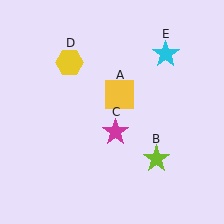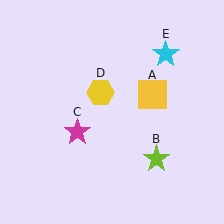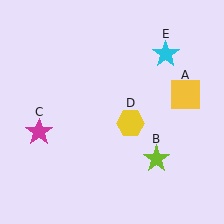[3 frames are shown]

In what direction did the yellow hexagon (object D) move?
The yellow hexagon (object D) moved down and to the right.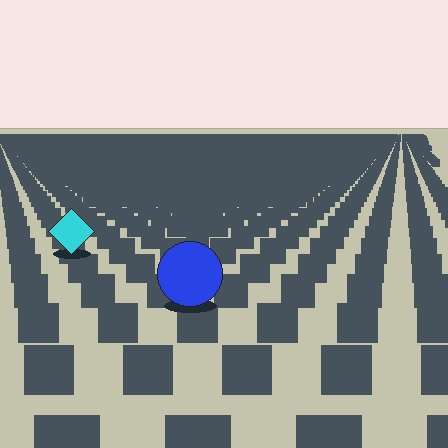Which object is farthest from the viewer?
The cyan diamond is farthest from the viewer. It appears smaller and the ground texture around it is denser.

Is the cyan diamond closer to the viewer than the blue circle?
No. The blue circle is closer — you can tell from the texture gradient: the ground texture is coarser near it.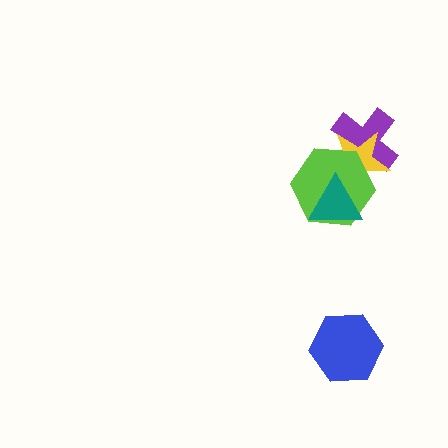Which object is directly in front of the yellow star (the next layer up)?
The lime hexagon is directly in front of the yellow star.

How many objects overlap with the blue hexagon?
0 objects overlap with the blue hexagon.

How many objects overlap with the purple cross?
2 objects overlap with the purple cross.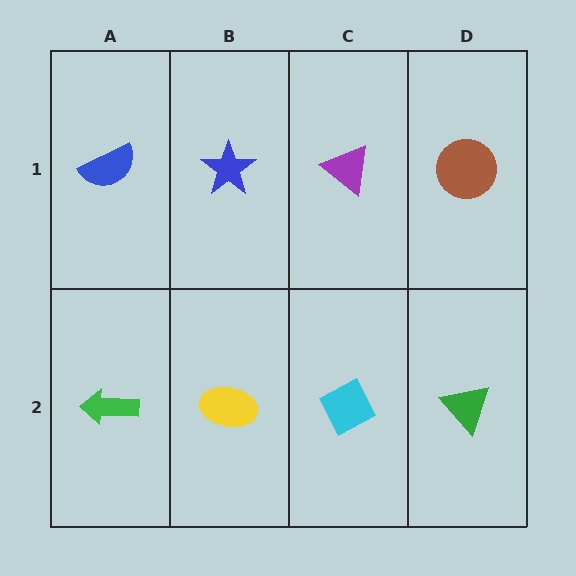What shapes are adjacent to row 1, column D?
A green triangle (row 2, column D), a purple triangle (row 1, column C).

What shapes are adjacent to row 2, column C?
A purple triangle (row 1, column C), a yellow ellipse (row 2, column B), a green triangle (row 2, column D).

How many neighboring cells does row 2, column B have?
3.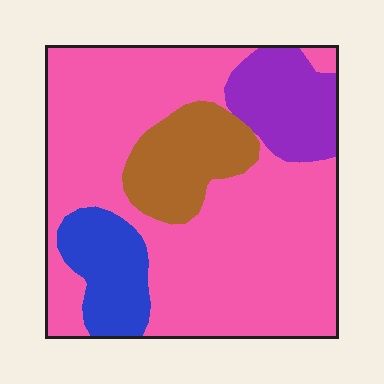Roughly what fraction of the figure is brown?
Brown covers roughly 15% of the figure.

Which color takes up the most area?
Pink, at roughly 65%.